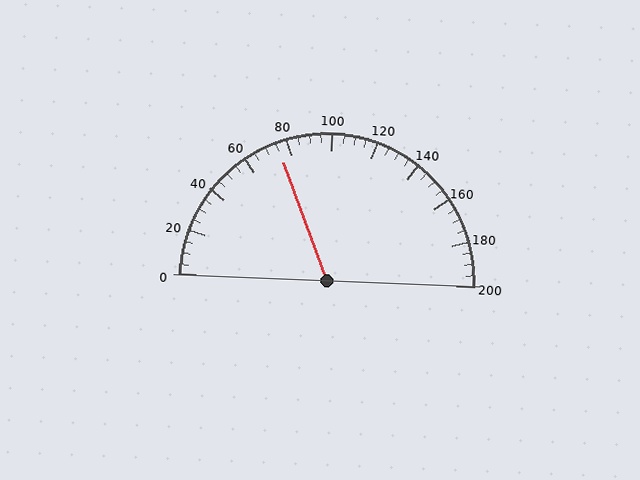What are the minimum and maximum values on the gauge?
The gauge ranges from 0 to 200.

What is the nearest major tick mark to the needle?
The nearest major tick mark is 80.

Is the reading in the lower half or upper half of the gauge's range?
The reading is in the lower half of the range (0 to 200).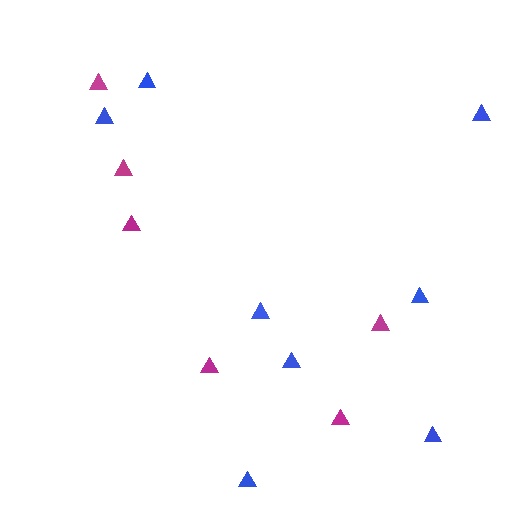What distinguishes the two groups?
There are 2 groups: one group of magenta triangles (6) and one group of blue triangles (8).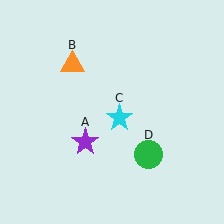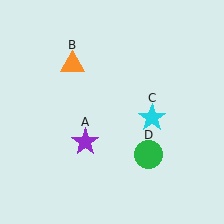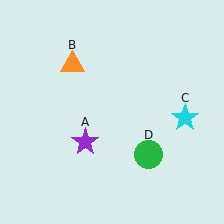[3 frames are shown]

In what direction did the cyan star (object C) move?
The cyan star (object C) moved right.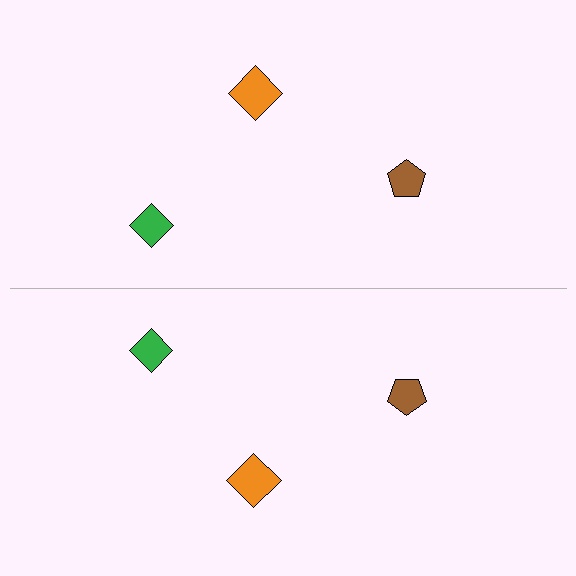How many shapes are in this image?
There are 6 shapes in this image.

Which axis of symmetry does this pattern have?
The pattern has a horizontal axis of symmetry running through the center of the image.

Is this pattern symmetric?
Yes, this pattern has bilateral (reflection) symmetry.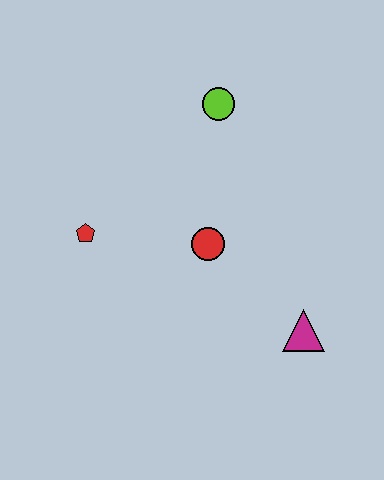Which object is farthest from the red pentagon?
The magenta triangle is farthest from the red pentagon.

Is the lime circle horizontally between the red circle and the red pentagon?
No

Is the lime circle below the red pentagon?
No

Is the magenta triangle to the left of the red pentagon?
No